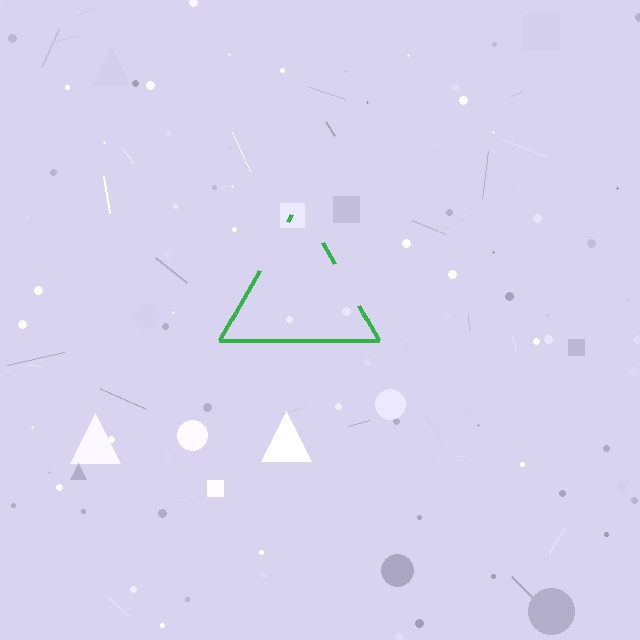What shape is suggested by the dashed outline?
The dashed outline suggests a triangle.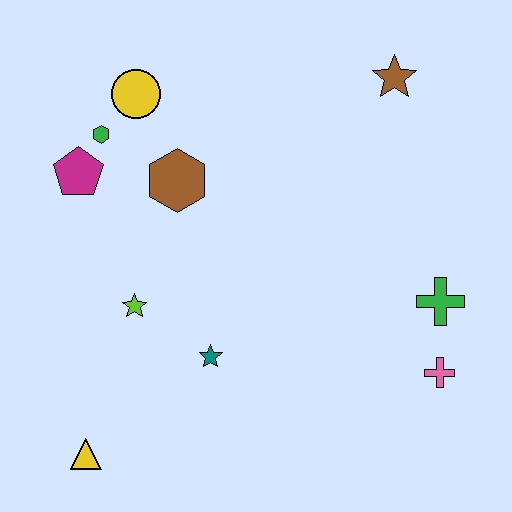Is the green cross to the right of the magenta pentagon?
Yes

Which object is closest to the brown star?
The green cross is closest to the brown star.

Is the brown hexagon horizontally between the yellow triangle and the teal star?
Yes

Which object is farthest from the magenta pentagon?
The pink cross is farthest from the magenta pentagon.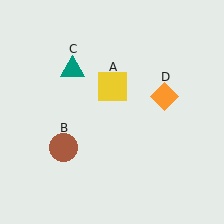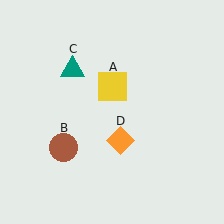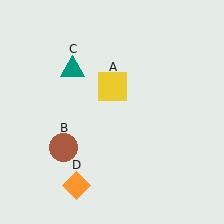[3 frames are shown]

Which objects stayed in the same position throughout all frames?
Yellow square (object A) and brown circle (object B) and teal triangle (object C) remained stationary.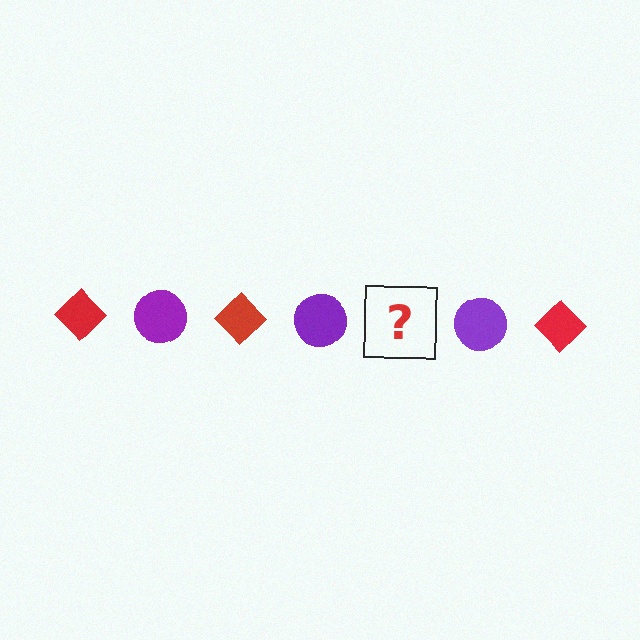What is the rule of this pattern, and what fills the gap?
The rule is that the pattern alternates between red diamond and purple circle. The gap should be filled with a red diamond.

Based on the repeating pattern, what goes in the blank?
The blank should be a red diamond.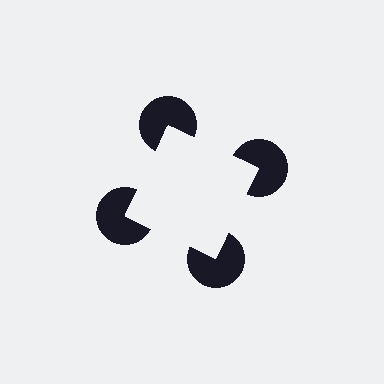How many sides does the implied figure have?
4 sides.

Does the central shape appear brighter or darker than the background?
It typically appears slightly brighter than the background, even though no actual brightness change is drawn.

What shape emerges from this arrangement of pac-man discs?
An illusory square — its edges are inferred from the aligned wedge cuts in the pac-man discs, not physically drawn.